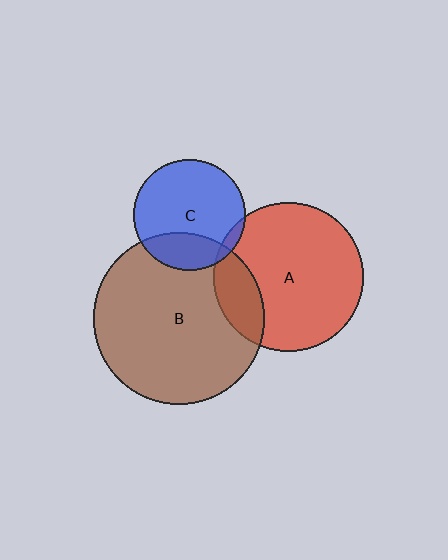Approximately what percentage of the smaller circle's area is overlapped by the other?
Approximately 5%.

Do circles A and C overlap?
Yes.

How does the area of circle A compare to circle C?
Approximately 1.8 times.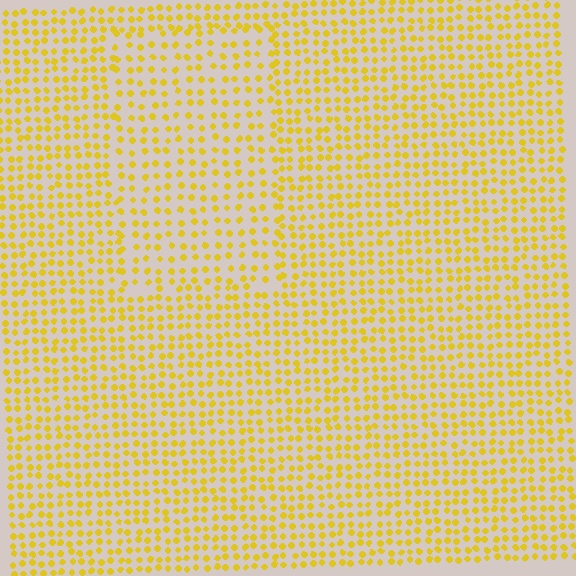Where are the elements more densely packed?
The elements are more densely packed outside the rectangle boundary.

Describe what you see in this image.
The image contains small yellow elements arranged at two different densities. A rectangle-shaped region is visible where the elements are less densely packed than the surrounding area.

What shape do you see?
I see a rectangle.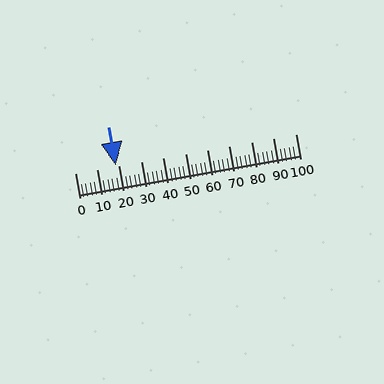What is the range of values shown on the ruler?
The ruler shows values from 0 to 100.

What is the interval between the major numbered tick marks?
The major tick marks are spaced 10 units apart.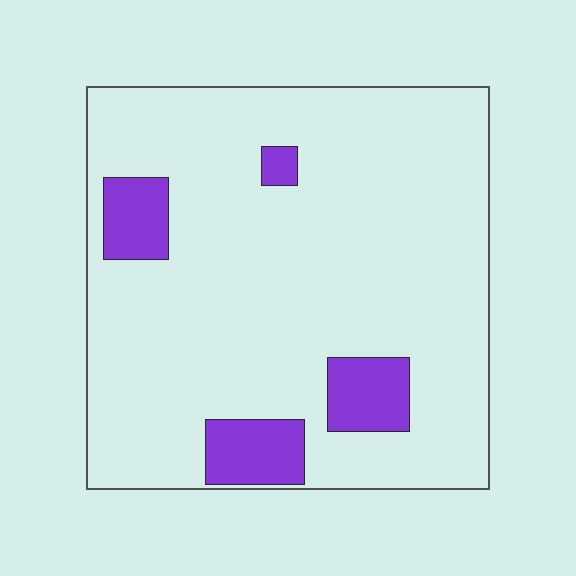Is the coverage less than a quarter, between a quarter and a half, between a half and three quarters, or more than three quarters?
Less than a quarter.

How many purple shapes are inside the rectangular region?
4.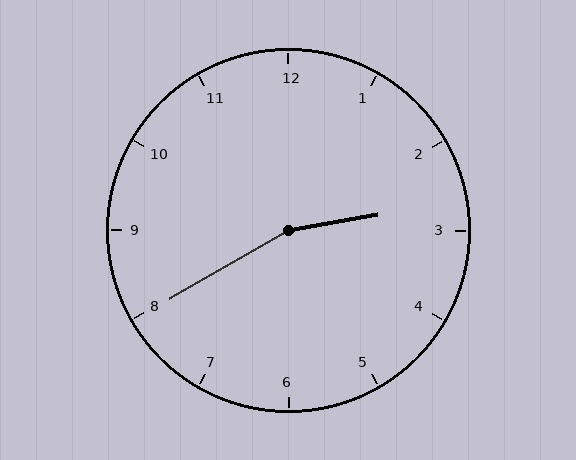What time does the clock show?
2:40.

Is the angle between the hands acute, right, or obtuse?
It is obtuse.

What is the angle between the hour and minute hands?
Approximately 160 degrees.